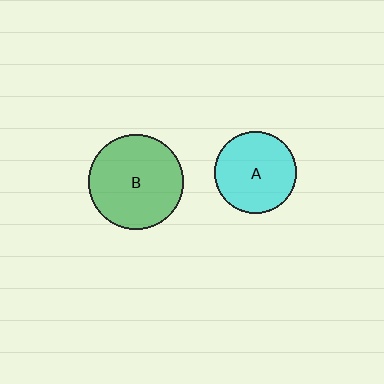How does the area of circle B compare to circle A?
Approximately 1.3 times.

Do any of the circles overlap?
No, none of the circles overlap.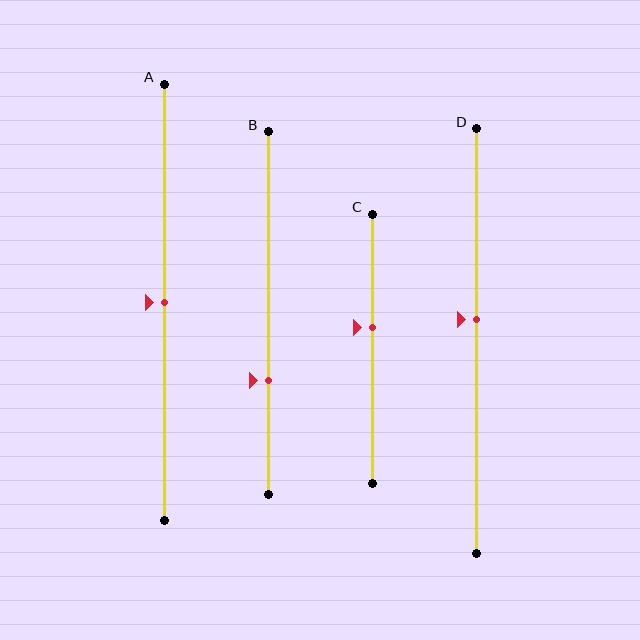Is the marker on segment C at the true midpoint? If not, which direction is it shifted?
No, the marker on segment C is shifted upward by about 8% of the segment length.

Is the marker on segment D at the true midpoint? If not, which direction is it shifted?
No, the marker on segment D is shifted upward by about 5% of the segment length.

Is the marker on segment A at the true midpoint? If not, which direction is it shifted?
Yes, the marker on segment A is at the true midpoint.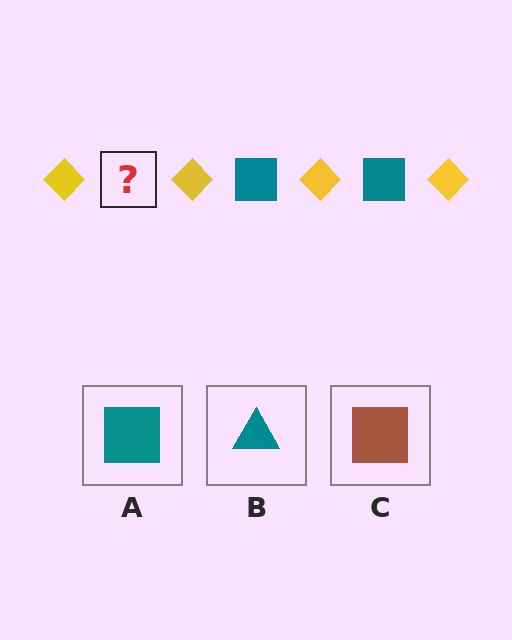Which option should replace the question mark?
Option A.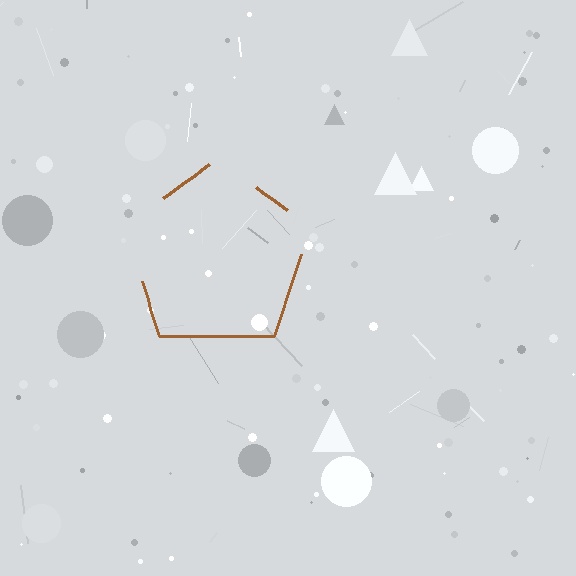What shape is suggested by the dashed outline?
The dashed outline suggests a pentagon.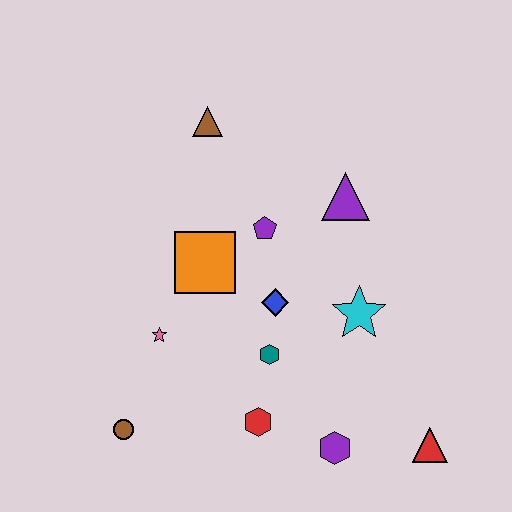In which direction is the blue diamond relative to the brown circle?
The blue diamond is to the right of the brown circle.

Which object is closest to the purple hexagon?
The red hexagon is closest to the purple hexagon.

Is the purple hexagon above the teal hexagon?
No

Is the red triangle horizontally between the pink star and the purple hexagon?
No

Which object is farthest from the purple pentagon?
The red triangle is farthest from the purple pentagon.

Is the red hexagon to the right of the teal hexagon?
No